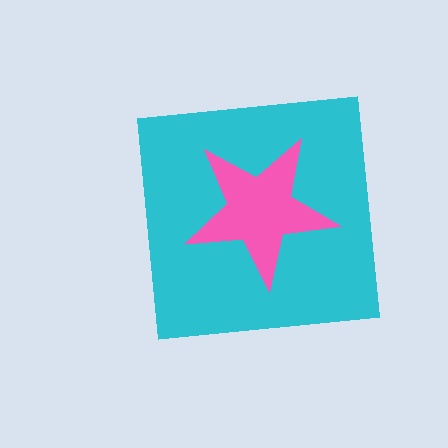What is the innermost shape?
The pink star.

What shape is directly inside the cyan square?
The pink star.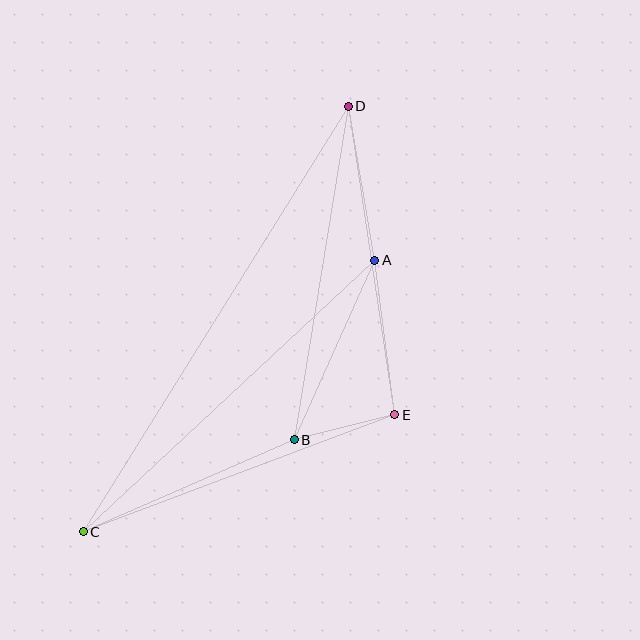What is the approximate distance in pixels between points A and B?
The distance between A and B is approximately 197 pixels.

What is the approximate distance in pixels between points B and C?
The distance between B and C is approximately 230 pixels.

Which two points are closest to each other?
Points B and E are closest to each other.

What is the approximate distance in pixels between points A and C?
The distance between A and C is approximately 398 pixels.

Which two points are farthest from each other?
Points C and D are farthest from each other.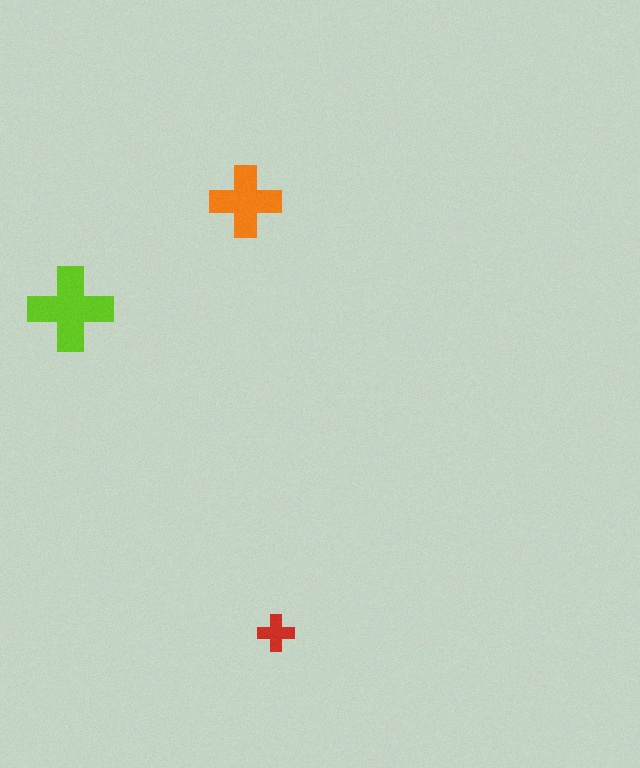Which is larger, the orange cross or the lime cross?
The lime one.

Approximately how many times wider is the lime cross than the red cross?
About 2.5 times wider.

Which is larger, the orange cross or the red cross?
The orange one.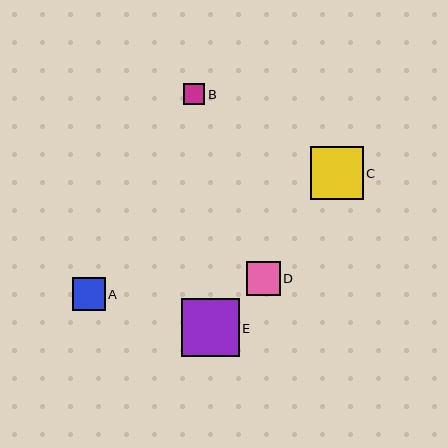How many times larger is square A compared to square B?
Square A is approximately 1.6 times the size of square B.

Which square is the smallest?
Square B is the smallest with a size of approximately 21 pixels.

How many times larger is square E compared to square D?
Square E is approximately 1.7 times the size of square D.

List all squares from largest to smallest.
From largest to smallest: E, C, D, A, B.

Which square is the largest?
Square E is the largest with a size of approximately 57 pixels.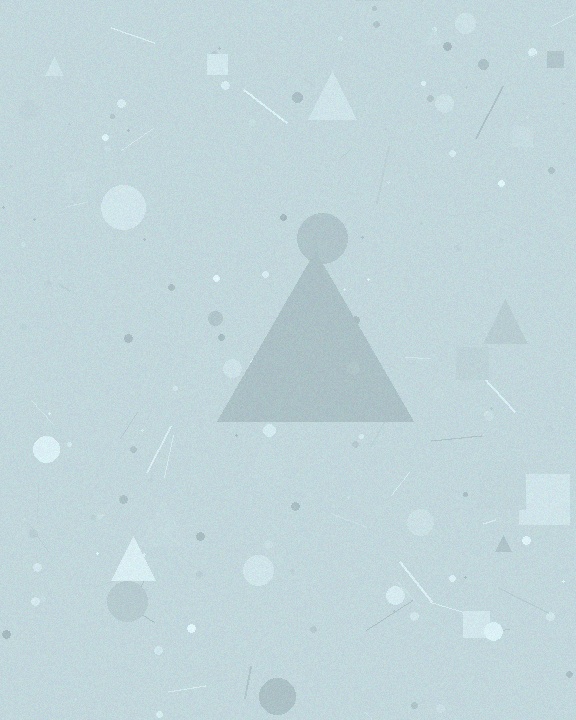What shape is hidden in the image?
A triangle is hidden in the image.